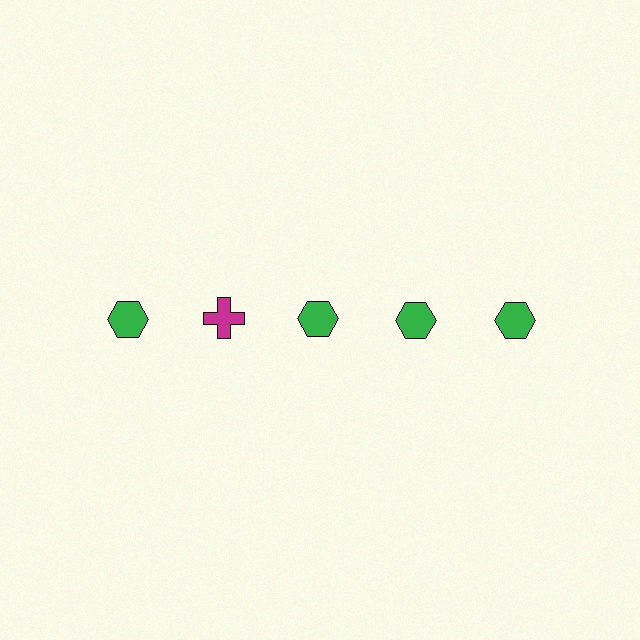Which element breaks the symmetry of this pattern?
The magenta cross in the top row, second from left column breaks the symmetry. All other shapes are green hexagons.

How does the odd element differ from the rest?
It differs in both color (magenta instead of green) and shape (cross instead of hexagon).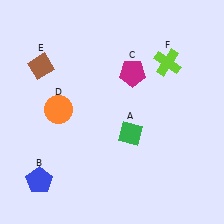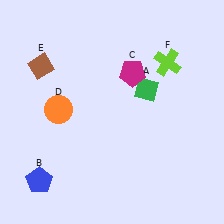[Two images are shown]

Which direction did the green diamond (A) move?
The green diamond (A) moved up.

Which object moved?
The green diamond (A) moved up.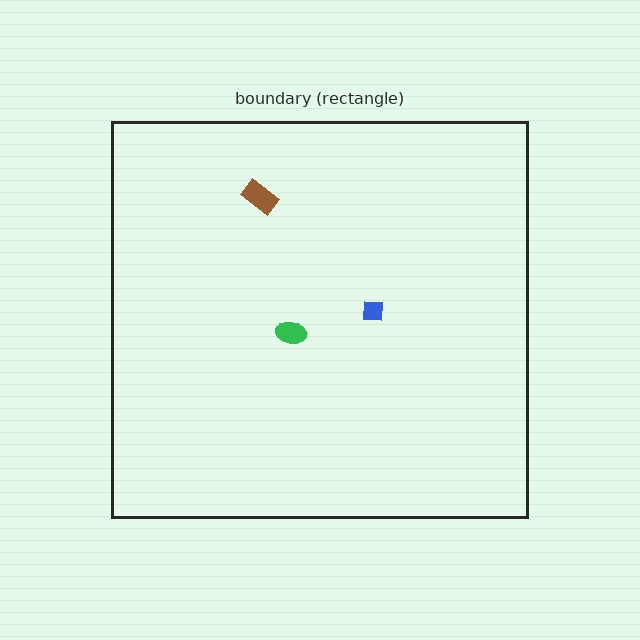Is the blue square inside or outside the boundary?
Inside.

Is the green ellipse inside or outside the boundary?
Inside.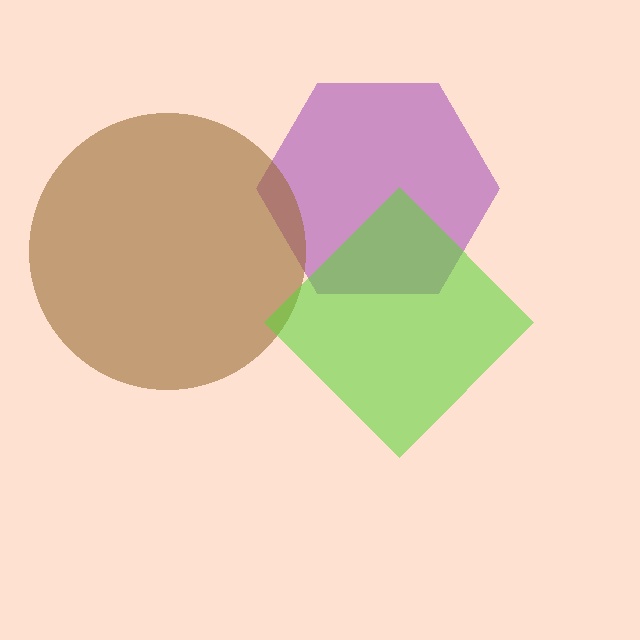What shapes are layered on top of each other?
The layered shapes are: a purple hexagon, a brown circle, a lime diamond.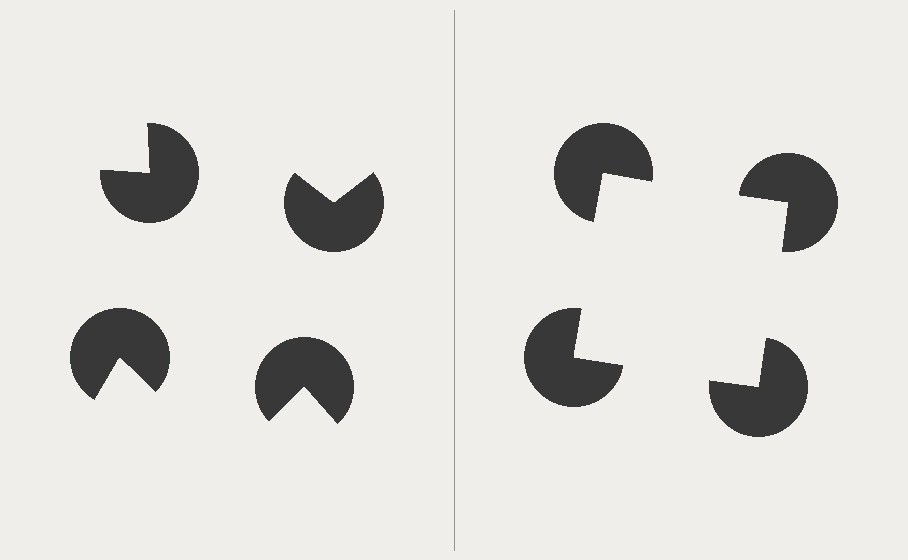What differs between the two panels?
The pac-man discs are positioned identically on both sides; only the wedge orientations differ. On the right they align to a square; on the left they are misaligned.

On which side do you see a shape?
An illusory square appears on the right side. On the left side the wedge cuts are rotated, so no coherent shape forms.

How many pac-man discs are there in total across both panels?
8 — 4 on each side.